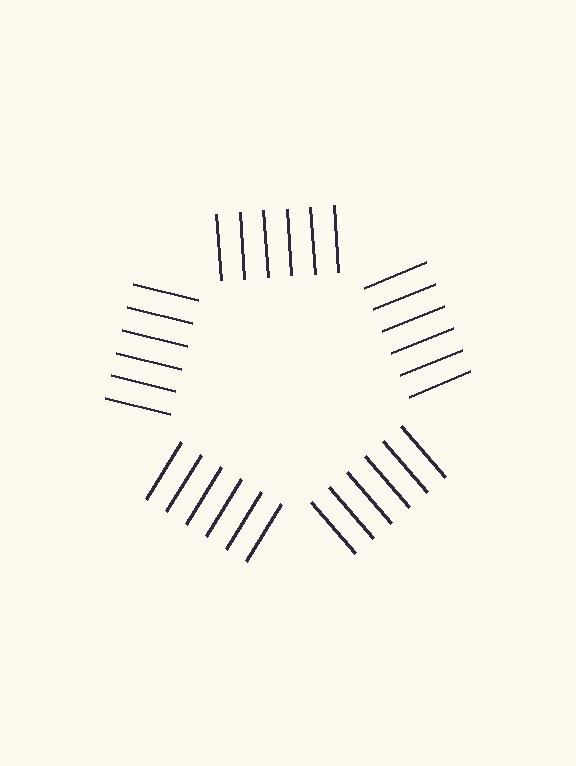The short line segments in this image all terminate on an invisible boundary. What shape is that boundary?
An illusory pentagon — the line segments terminate on its edges but no continuous stroke is drawn.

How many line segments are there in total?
30 — 6 along each of the 5 edges.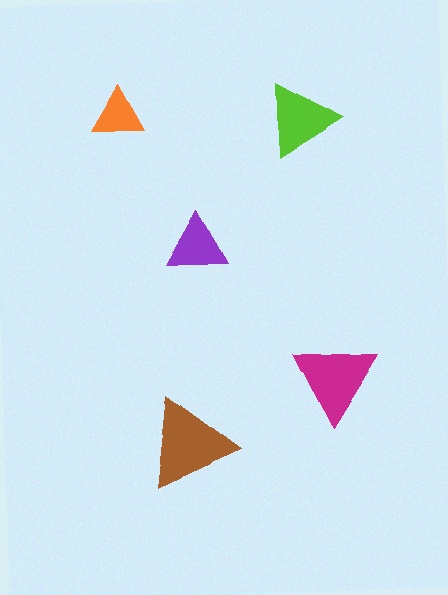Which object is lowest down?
The brown triangle is bottommost.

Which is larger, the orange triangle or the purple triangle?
The purple one.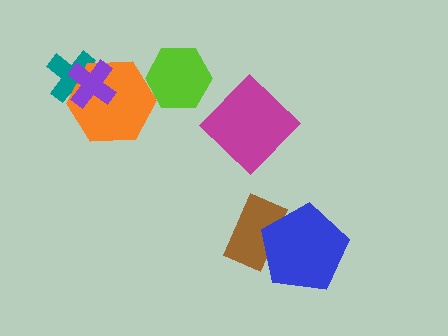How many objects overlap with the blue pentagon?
1 object overlaps with the blue pentagon.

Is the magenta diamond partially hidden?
No, no other shape covers it.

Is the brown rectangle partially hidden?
Yes, it is partially covered by another shape.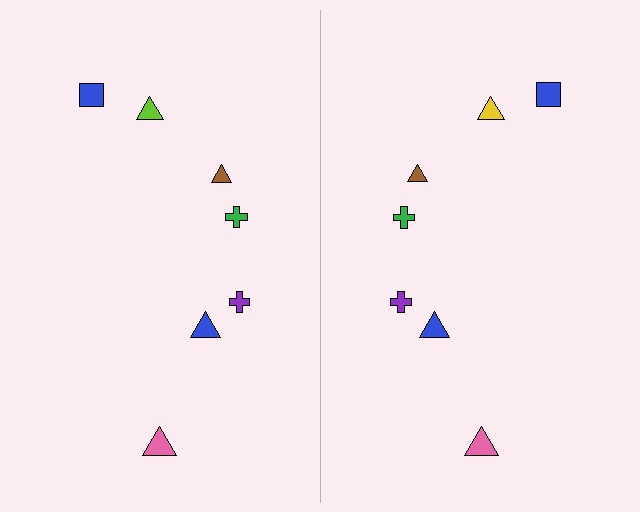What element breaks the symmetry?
The yellow triangle on the right side breaks the symmetry — its mirror counterpart is lime.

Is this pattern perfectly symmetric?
No, the pattern is not perfectly symmetric. The yellow triangle on the right side breaks the symmetry — its mirror counterpart is lime.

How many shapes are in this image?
There are 14 shapes in this image.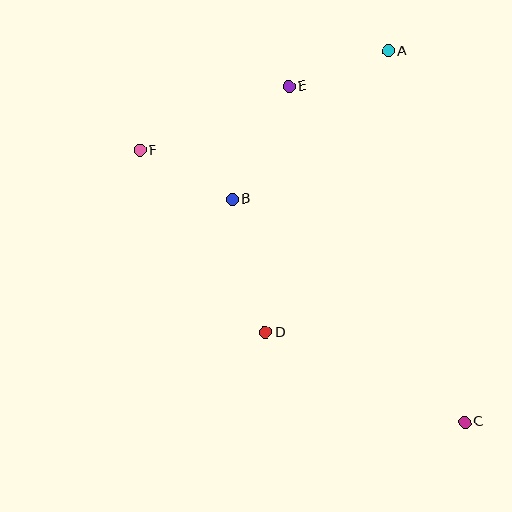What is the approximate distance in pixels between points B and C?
The distance between B and C is approximately 322 pixels.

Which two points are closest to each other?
Points B and F are closest to each other.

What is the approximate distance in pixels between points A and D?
The distance between A and D is approximately 307 pixels.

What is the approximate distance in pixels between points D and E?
The distance between D and E is approximately 247 pixels.